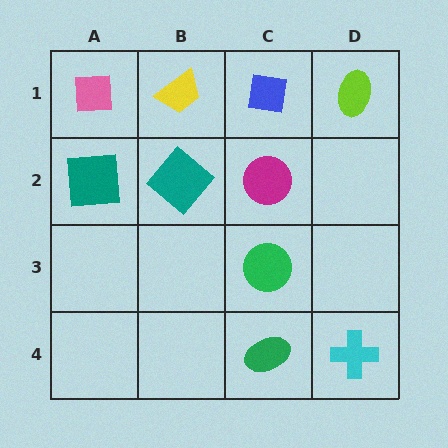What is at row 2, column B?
A teal diamond.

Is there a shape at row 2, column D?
No, that cell is empty.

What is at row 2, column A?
A teal square.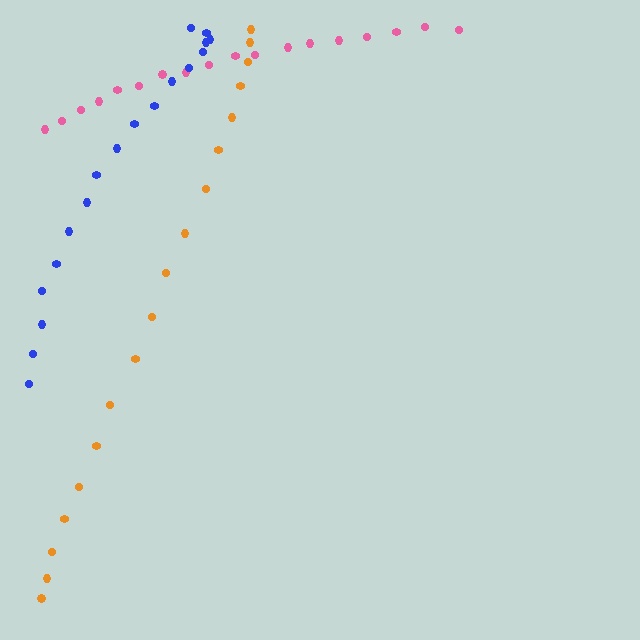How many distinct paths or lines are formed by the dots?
There are 3 distinct paths.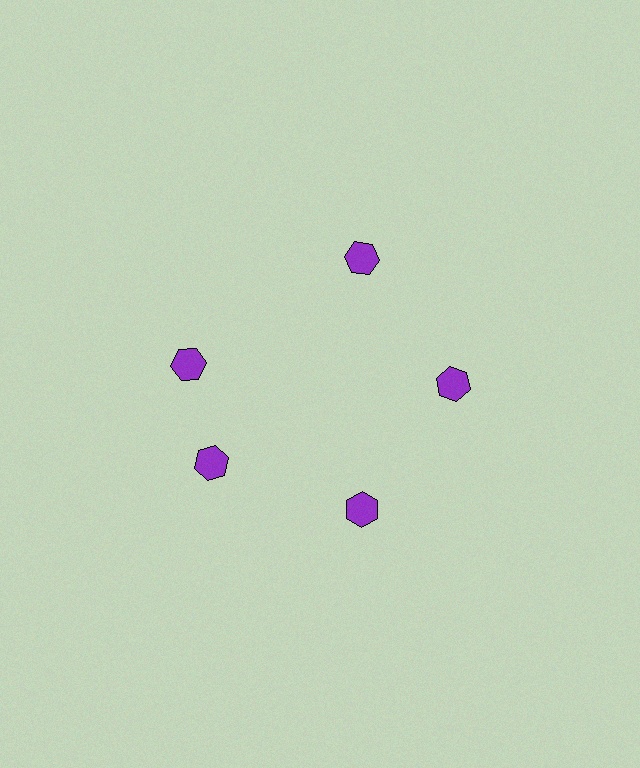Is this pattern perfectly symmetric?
No. The 5 purple hexagons are arranged in a ring, but one element near the 10 o'clock position is rotated out of alignment along the ring, breaking the 5-fold rotational symmetry.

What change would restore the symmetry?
The symmetry would be restored by rotating it back into even spacing with its neighbors so that all 5 hexagons sit at equal angles and equal distance from the center.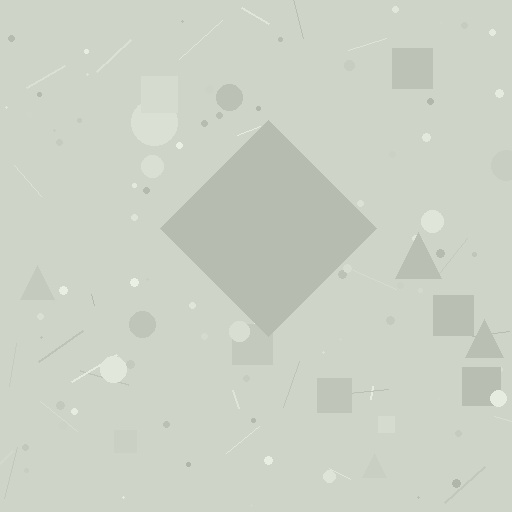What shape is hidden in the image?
A diamond is hidden in the image.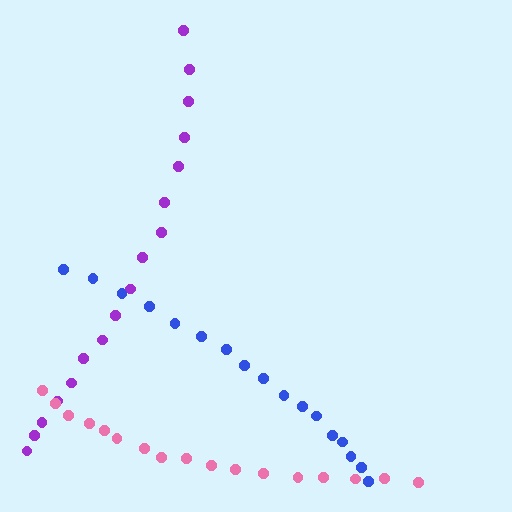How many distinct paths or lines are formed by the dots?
There are 3 distinct paths.